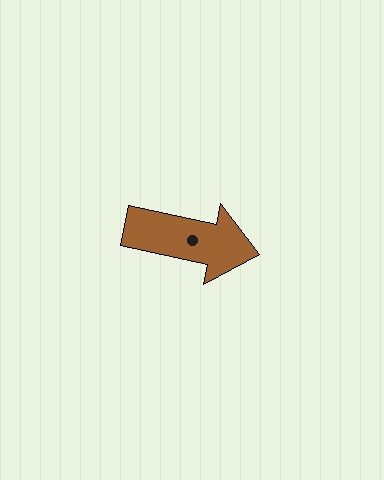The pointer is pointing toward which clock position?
Roughly 3 o'clock.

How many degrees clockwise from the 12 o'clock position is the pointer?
Approximately 102 degrees.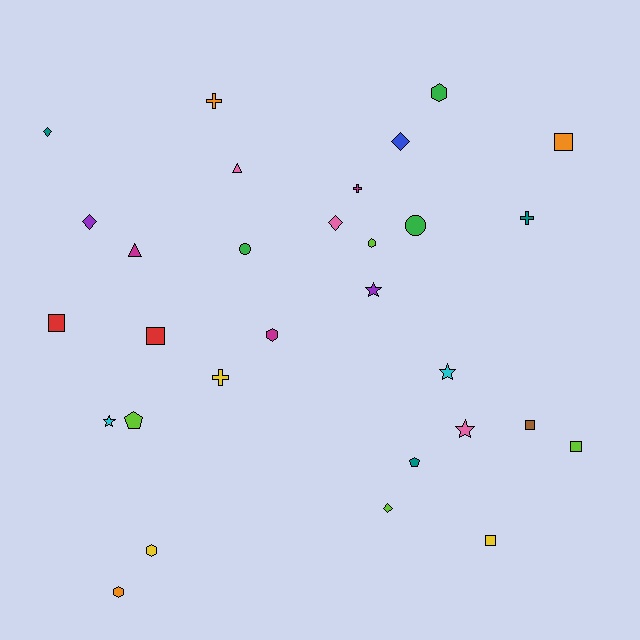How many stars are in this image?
There are 4 stars.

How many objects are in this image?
There are 30 objects.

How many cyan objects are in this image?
There are 2 cyan objects.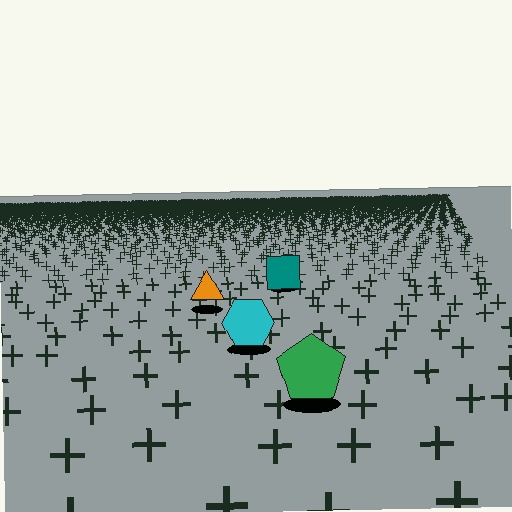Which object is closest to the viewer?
The green pentagon is closest. The texture marks near it are larger and more spread out.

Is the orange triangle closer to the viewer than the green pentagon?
No. The green pentagon is closer — you can tell from the texture gradient: the ground texture is coarser near it.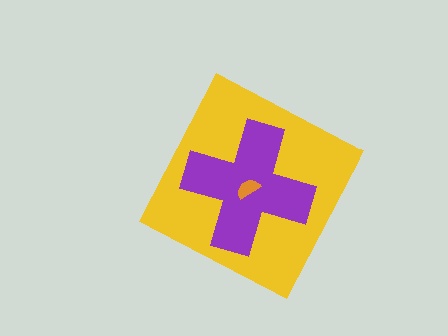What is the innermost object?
The orange semicircle.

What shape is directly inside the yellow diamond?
The purple cross.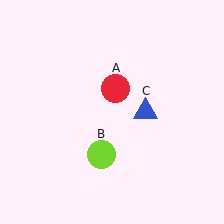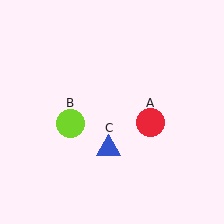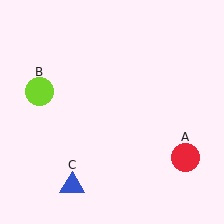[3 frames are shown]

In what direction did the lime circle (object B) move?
The lime circle (object B) moved up and to the left.